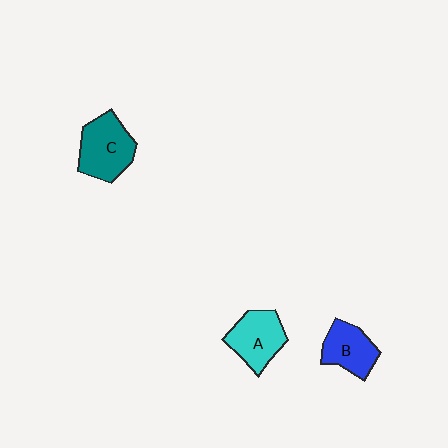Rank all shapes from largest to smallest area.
From largest to smallest: C (teal), A (cyan), B (blue).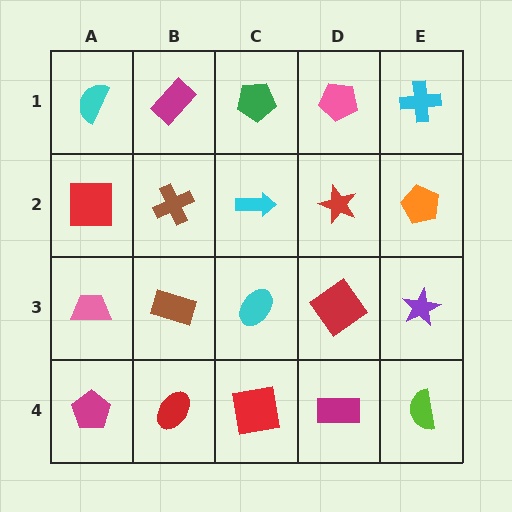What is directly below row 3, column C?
A red square.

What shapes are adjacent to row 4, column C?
A cyan ellipse (row 3, column C), a red ellipse (row 4, column B), a magenta rectangle (row 4, column D).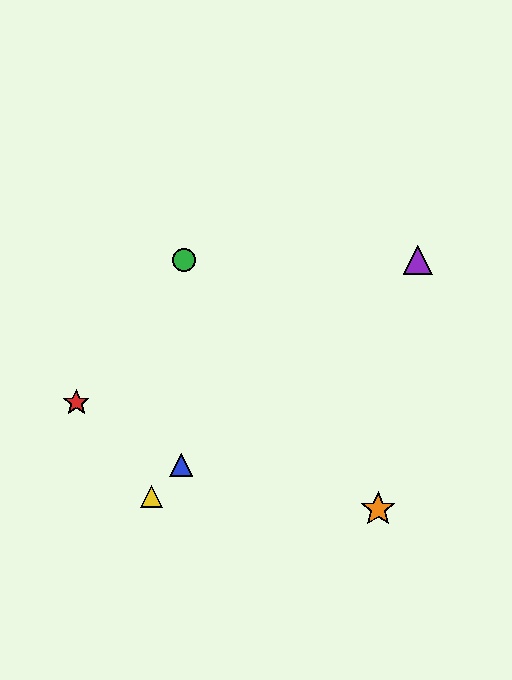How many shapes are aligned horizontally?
2 shapes (the green circle, the purple triangle) are aligned horizontally.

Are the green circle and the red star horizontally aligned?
No, the green circle is at y≈260 and the red star is at y≈403.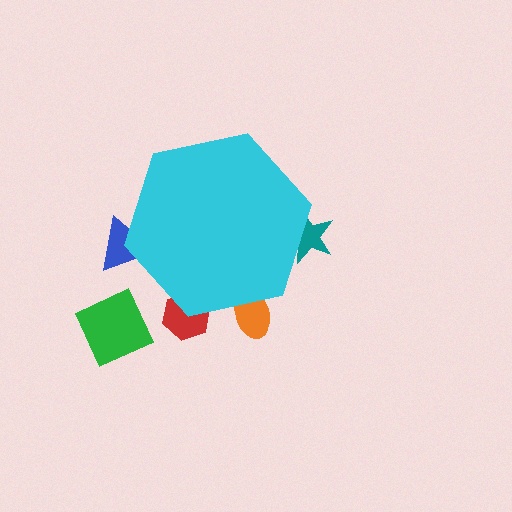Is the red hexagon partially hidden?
Yes, the red hexagon is partially hidden behind the cyan hexagon.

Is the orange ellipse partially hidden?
Yes, the orange ellipse is partially hidden behind the cyan hexagon.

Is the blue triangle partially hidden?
Yes, the blue triangle is partially hidden behind the cyan hexagon.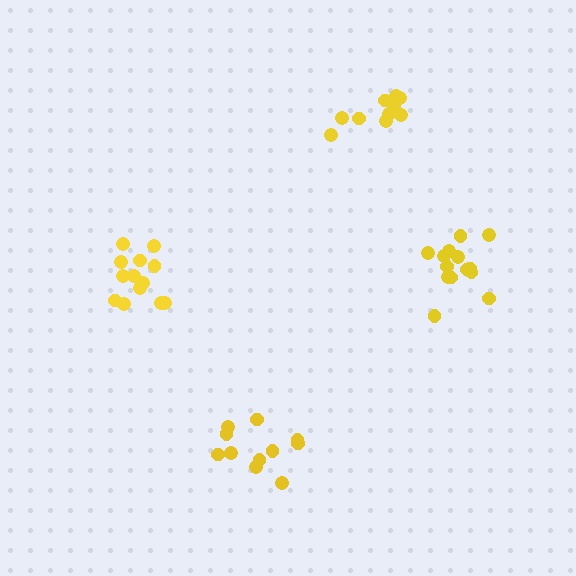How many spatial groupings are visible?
There are 4 spatial groupings.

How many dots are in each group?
Group 1: 15 dots, Group 2: 13 dots, Group 3: 10 dots, Group 4: 11 dots (49 total).